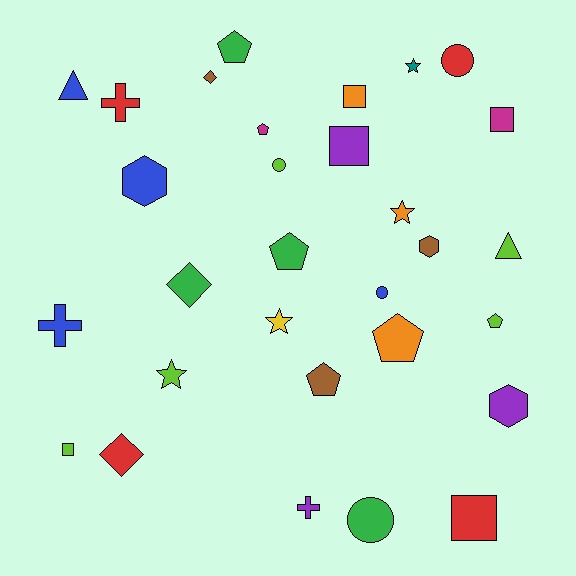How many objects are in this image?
There are 30 objects.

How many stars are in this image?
There are 4 stars.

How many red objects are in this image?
There are 4 red objects.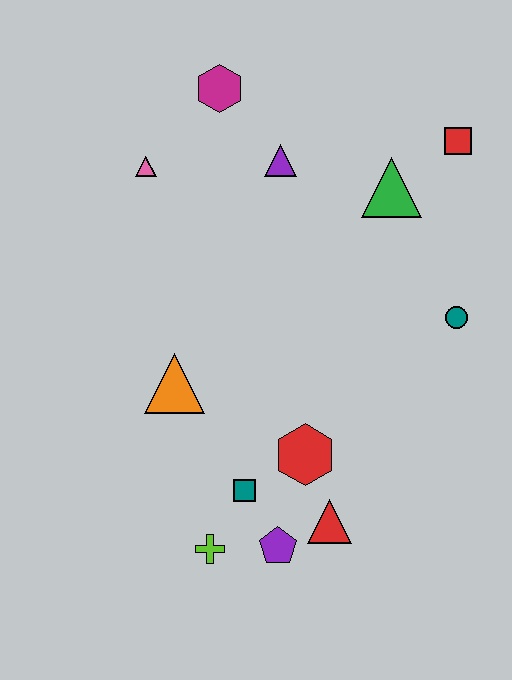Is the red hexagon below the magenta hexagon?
Yes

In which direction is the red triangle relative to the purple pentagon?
The red triangle is to the right of the purple pentagon.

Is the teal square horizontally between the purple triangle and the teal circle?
No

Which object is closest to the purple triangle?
The magenta hexagon is closest to the purple triangle.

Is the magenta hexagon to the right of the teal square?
No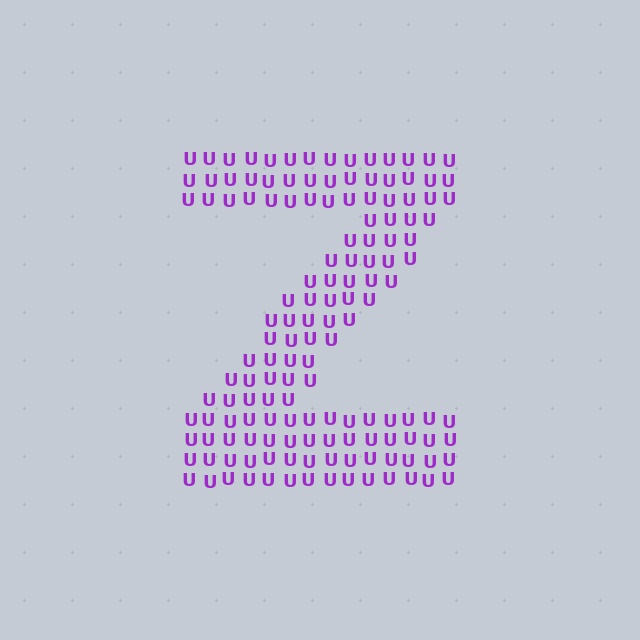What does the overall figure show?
The overall figure shows the letter Z.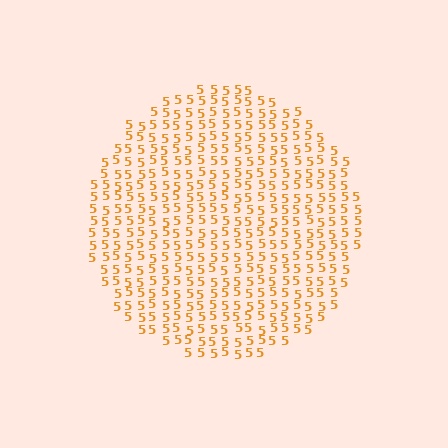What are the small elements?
The small elements are digit 5's.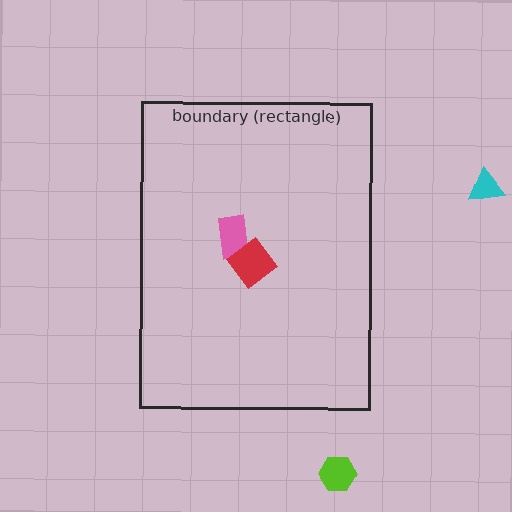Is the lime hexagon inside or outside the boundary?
Outside.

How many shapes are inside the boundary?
2 inside, 2 outside.